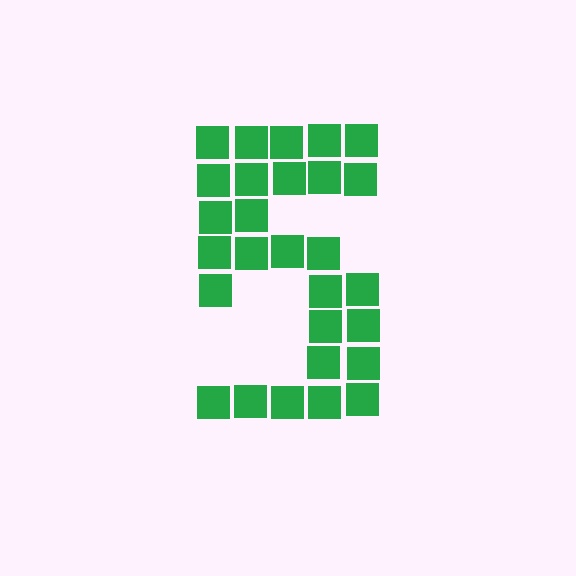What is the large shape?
The large shape is the digit 5.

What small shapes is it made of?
It is made of small squares.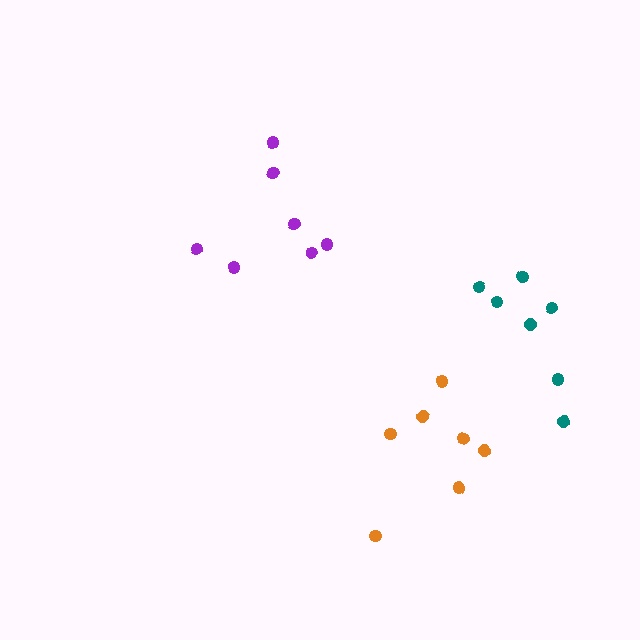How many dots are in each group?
Group 1: 7 dots, Group 2: 7 dots, Group 3: 7 dots (21 total).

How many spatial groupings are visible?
There are 3 spatial groupings.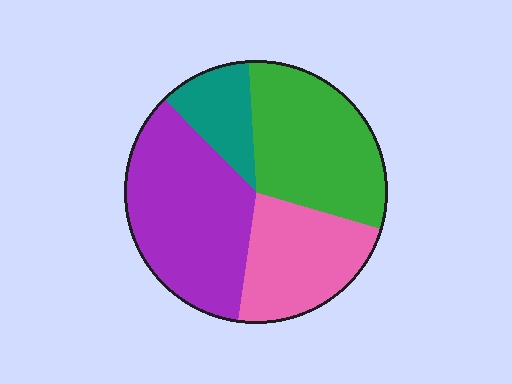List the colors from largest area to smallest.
From largest to smallest: purple, green, pink, teal.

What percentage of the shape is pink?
Pink takes up about one quarter (1/4) of the shape.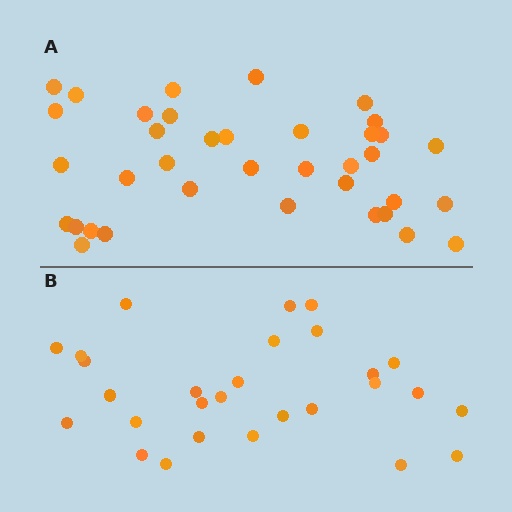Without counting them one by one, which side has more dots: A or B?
Region A (the top region) has more dots.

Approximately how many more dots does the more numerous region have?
Region A has roughly 8 or so more dots than region B.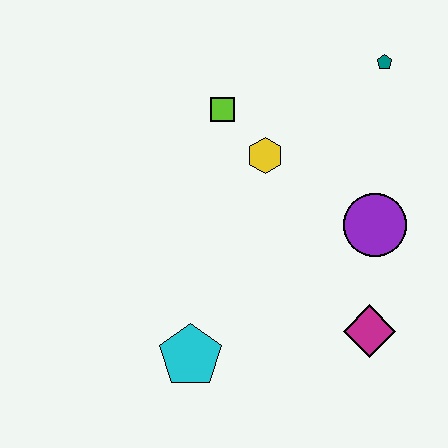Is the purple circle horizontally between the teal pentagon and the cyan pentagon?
Yes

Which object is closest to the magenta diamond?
The purple circle is closest to the magenta diamond.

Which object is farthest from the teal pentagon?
The cyan pentagon is farthest from the teal pentagon.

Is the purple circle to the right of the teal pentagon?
No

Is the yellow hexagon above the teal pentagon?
No